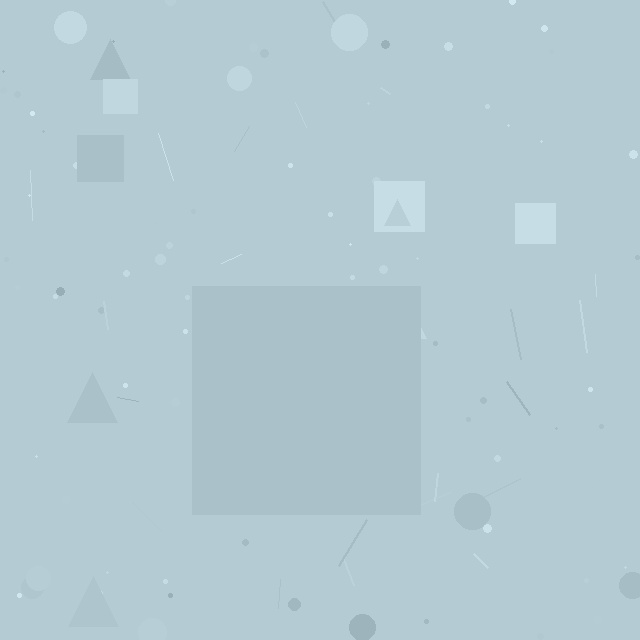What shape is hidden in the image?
A square is hidden in the image.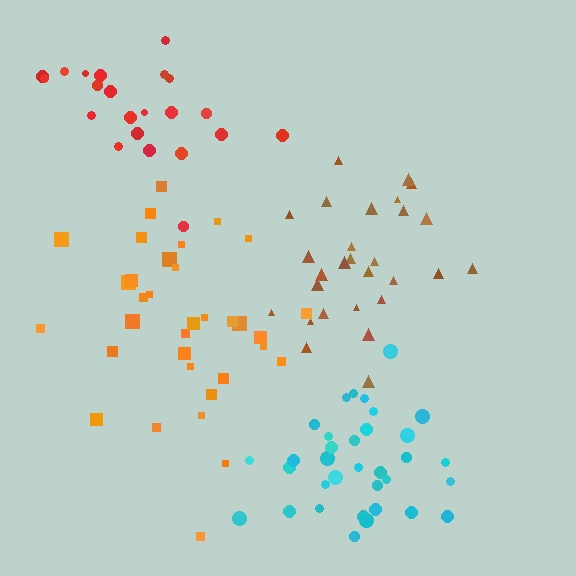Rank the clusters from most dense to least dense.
cyan, brown, red, orange.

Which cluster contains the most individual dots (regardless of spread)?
Orange (35).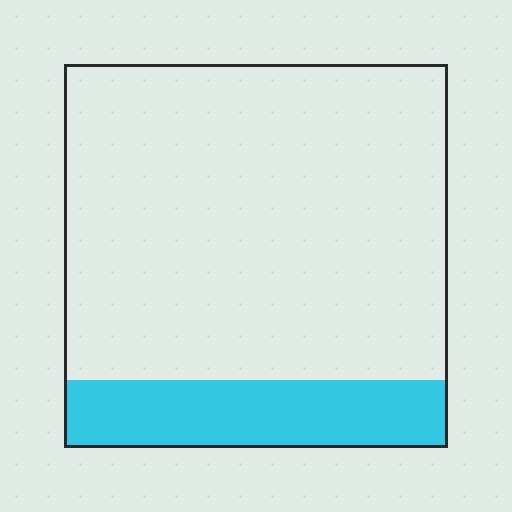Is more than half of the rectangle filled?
No.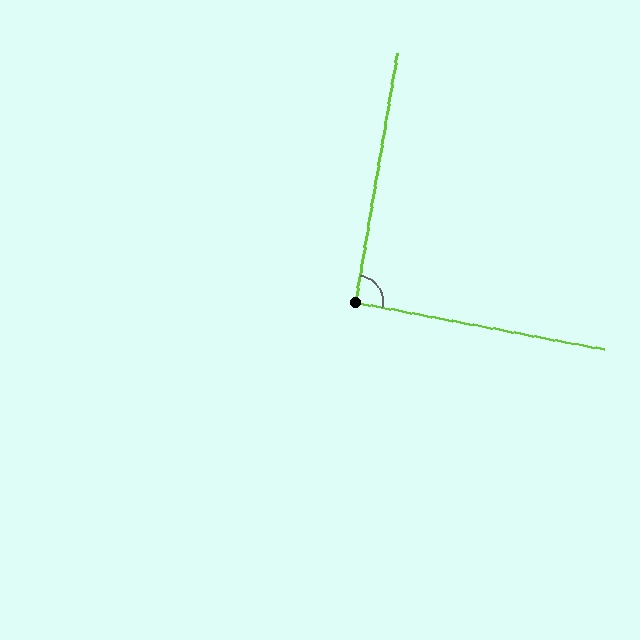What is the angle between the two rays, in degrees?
Approximately 91 degrees.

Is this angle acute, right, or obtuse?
It is approximately a right angle.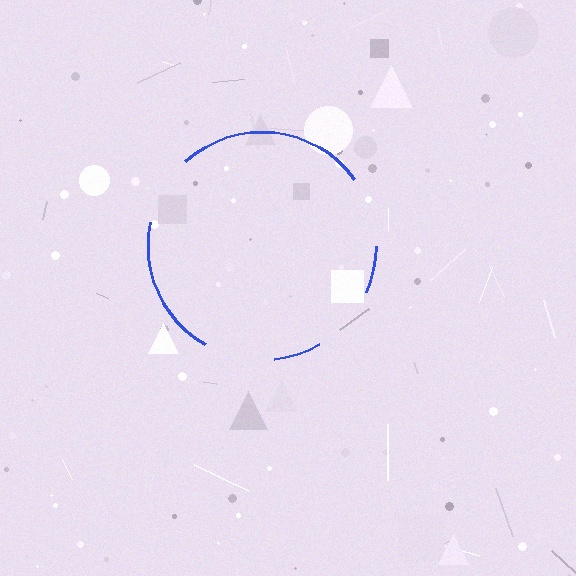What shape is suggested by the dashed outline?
The dashed outline suggests a circle.